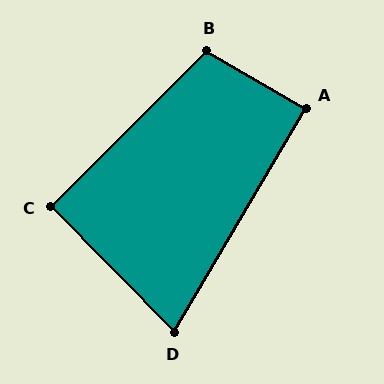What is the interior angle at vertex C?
Approximately 91 degrees (approximately right).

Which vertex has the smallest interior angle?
D, at approximately 75 degrees.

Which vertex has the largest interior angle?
B, at approximately 105 degrees.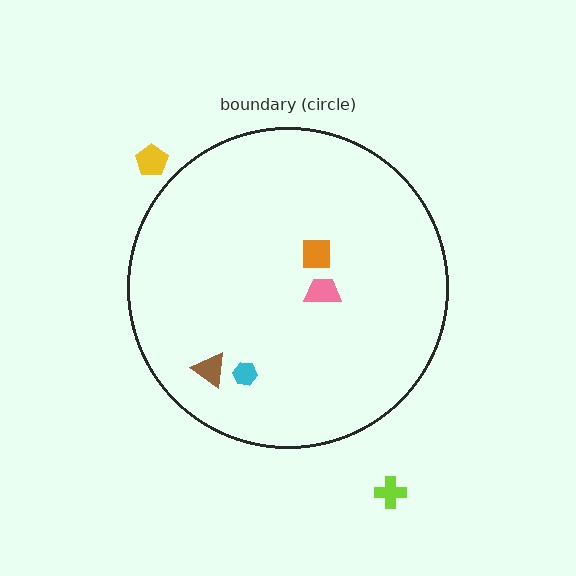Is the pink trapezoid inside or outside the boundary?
Inside.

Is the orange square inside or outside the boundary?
Inside.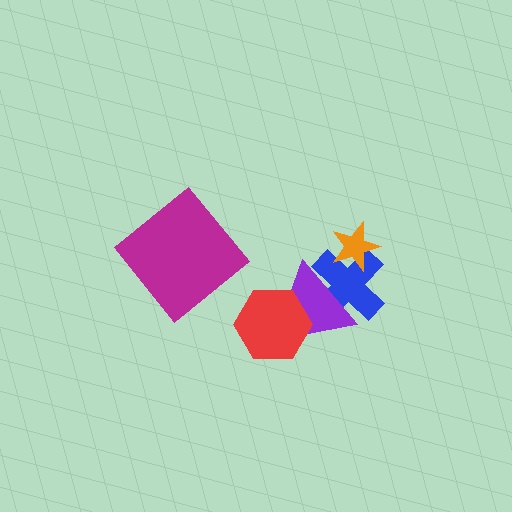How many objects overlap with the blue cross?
2 objects overlap with the blue cross.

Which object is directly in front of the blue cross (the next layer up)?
The purple triangle is directly in front of the blue cross.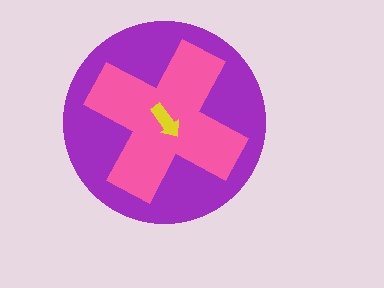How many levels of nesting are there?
3.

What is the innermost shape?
The yellow arrow.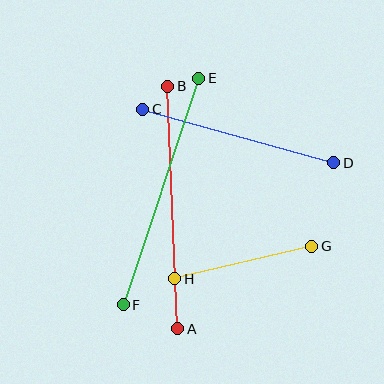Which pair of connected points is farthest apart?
Points A and B are farthest apart.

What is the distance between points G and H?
The distance is approximately 141 pixels.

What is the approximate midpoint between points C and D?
The midpoint is at approximately (238, 136) pixels.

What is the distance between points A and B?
The distance is approximately 243 pixels.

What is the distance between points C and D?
The distance is approximately 198 pixels.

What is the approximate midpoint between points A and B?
The midpoint is at approximately (173, 207) pixels.